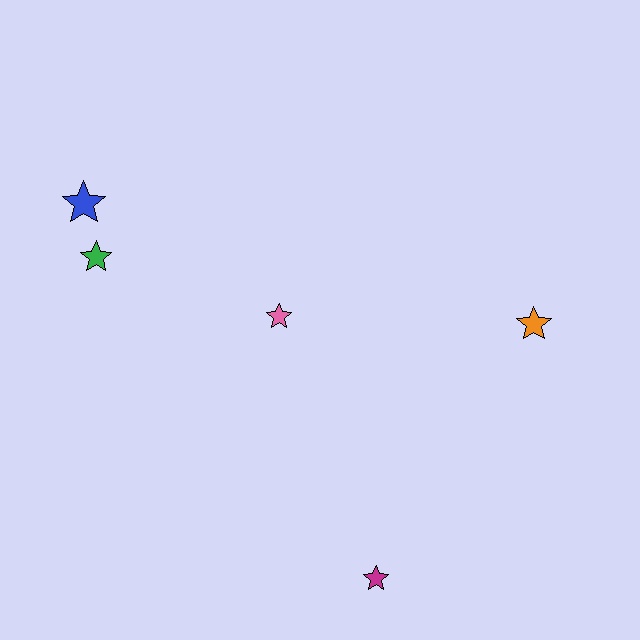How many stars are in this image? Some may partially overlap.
There are 5 stars.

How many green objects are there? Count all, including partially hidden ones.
There is 1 green object.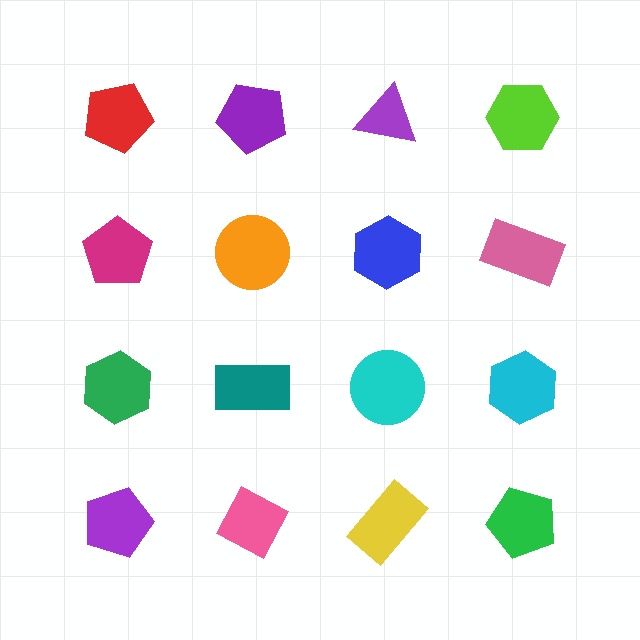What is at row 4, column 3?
A yellow rectangle.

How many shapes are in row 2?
4 shapes.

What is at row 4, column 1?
A purple pentagon.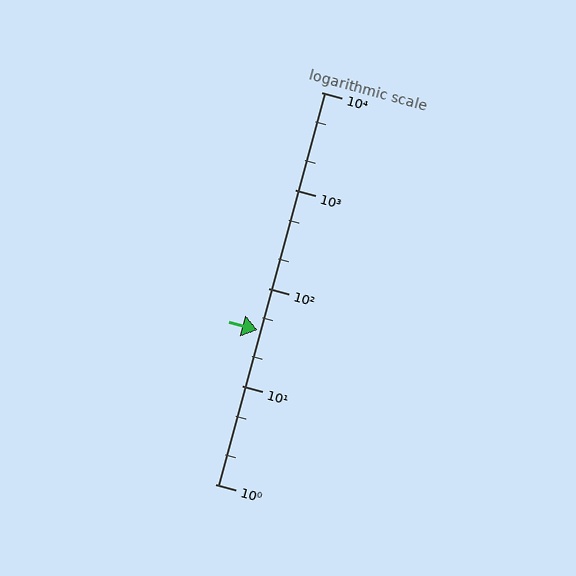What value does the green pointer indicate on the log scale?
The pointer indicates approximately 37.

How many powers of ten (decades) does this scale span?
The scale spans 4 decades, from 1 to 10000.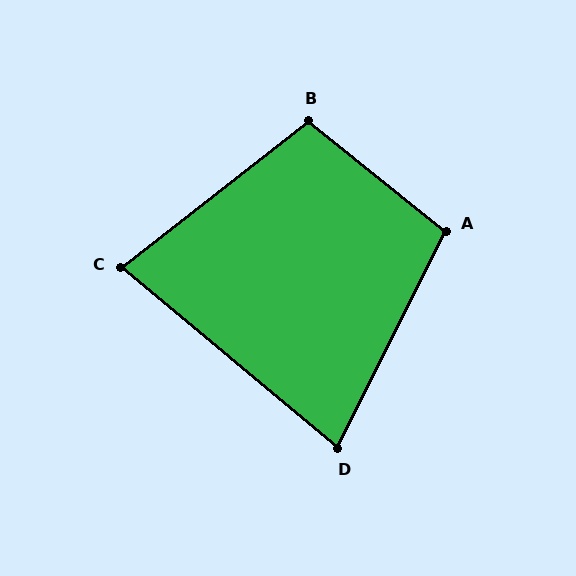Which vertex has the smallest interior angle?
D, at approximately 77 degrees.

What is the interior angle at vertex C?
Approximately 78 degrees (acute).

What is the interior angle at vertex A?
Approximately 102 degrees (obtuse).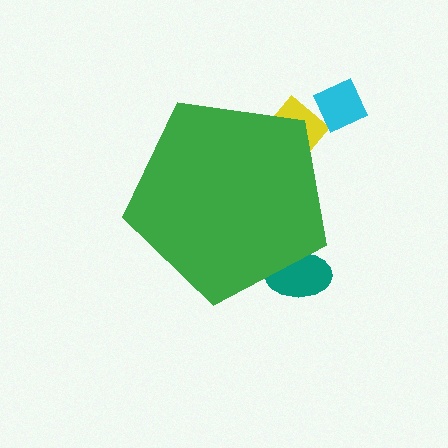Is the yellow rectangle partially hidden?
Yes, the yellow rectangle is partially hidden behind the green pentagon.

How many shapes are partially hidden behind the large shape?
2 shapes are partially hidden.